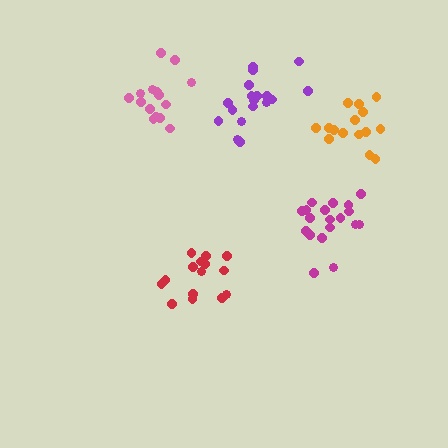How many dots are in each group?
Group 1: 15 dots, Group 2: 19 dots, Group 3: 15 dots, Group 4: 19 dots, Group 5: 15 dots (83 total).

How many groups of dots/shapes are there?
There are 5 groups.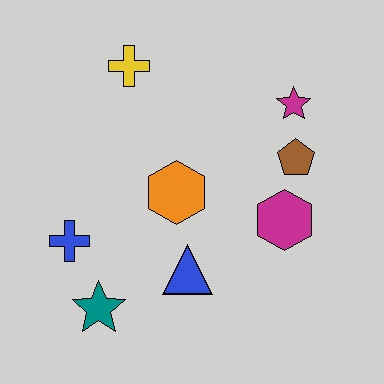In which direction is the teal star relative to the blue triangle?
The teal star is to the left of the blue triangle.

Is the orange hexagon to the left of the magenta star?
Yes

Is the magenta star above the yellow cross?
No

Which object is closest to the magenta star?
The brown pentagon is closest to the magenta star.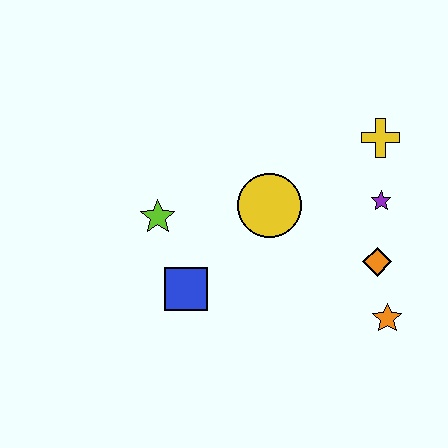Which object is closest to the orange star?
The orange diamond is closest to the orange star.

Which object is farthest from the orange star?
The lime star is farthest from the orange star.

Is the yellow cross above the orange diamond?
Yes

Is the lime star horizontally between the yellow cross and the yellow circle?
No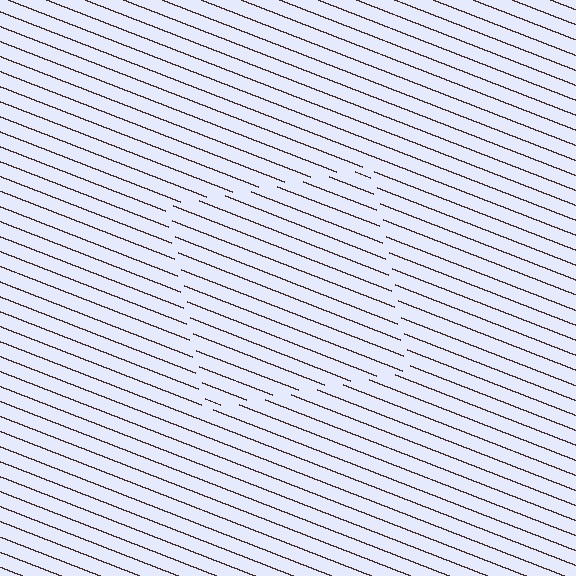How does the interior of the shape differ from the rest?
The interior of the shape contains the same grating, shifted by half a period — the contour is defined by the phase discontinuity where line-ends from the inner and outer gratings abut.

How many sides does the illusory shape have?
4 sides — the line-ends trace a square.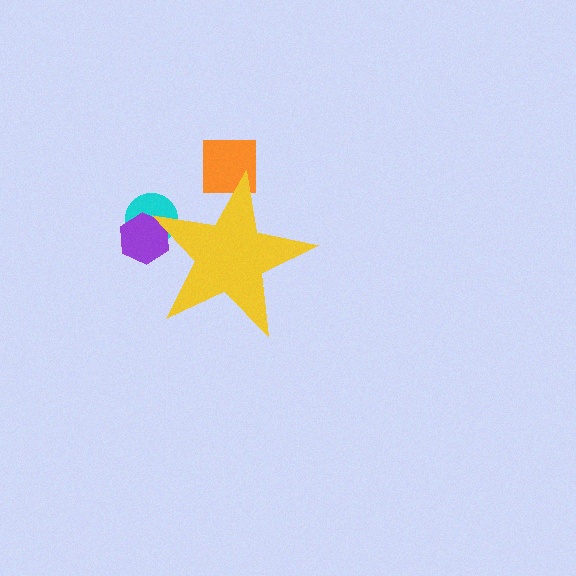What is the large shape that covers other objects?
A yellow star.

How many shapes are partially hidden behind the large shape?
3 shapes are partially hidden.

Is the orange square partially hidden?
Yes, the orange square is partially hidden behind the yellow star.